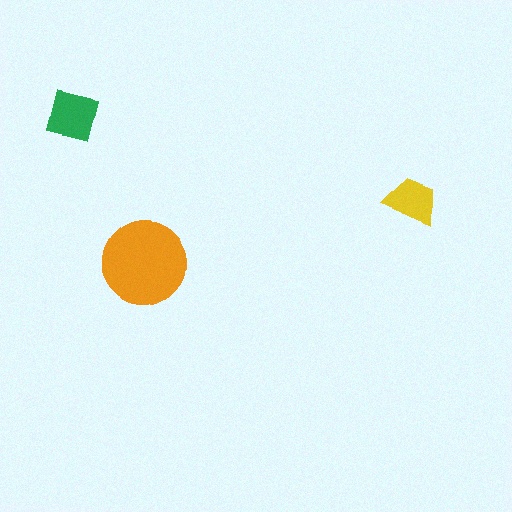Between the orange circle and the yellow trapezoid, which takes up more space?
The orange circle.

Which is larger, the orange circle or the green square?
The orange circle.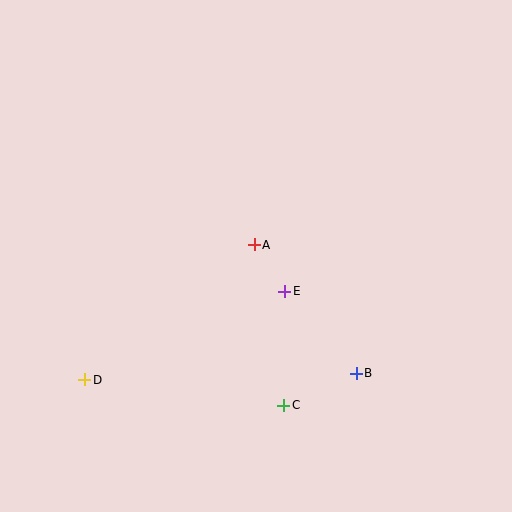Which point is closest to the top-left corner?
Point A is closest to the top-left corner.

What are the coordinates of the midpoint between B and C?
The midpoint between B and C is at (320, 389).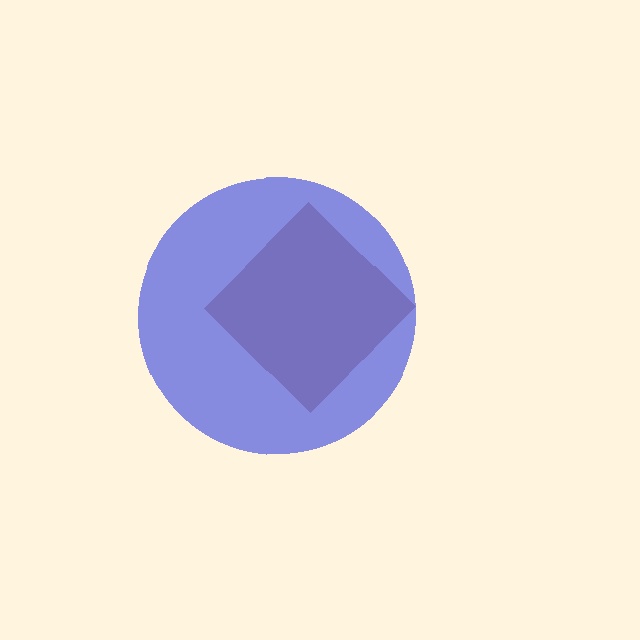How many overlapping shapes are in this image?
There are 2 overlapping shapes in the image.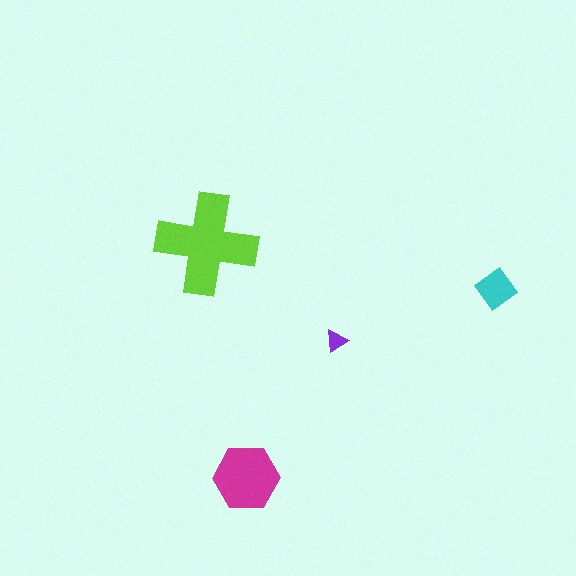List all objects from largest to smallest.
The lime cross, the magenta hexagon, the cyan diamond, the purple triangle.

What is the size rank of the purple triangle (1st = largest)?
4th.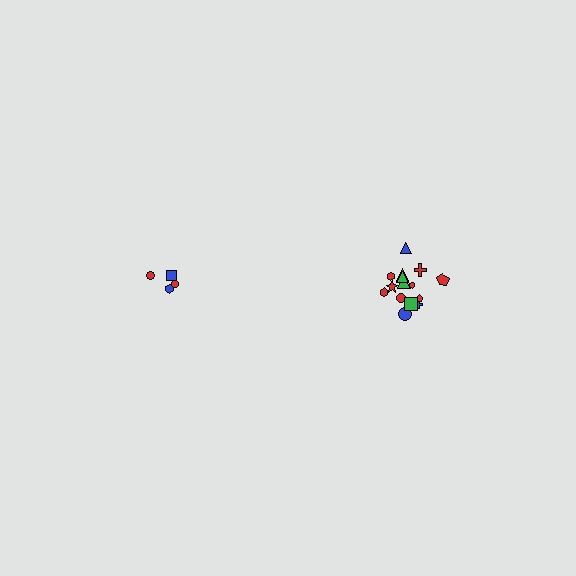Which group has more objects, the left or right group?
The right group.